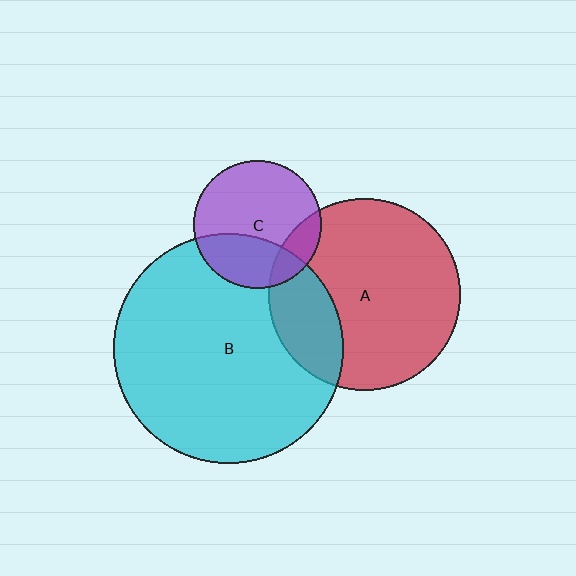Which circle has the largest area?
Circle B (cyan).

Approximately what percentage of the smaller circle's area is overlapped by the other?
Approximately 35%.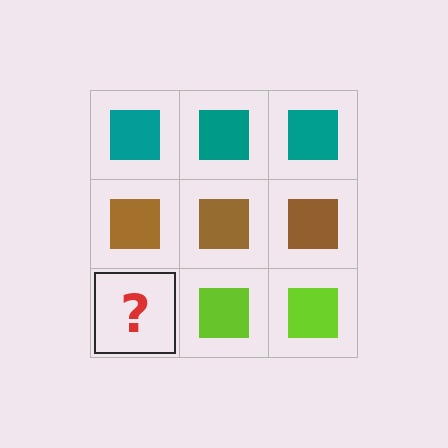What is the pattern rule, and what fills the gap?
The rule is that each row has a consistent color. The gap should be filled with a lime square.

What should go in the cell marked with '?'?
The missing cell should contain a lime square.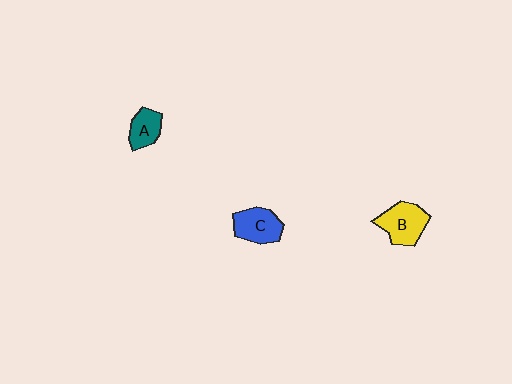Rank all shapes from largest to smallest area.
From largest to smallest: B (yellow), C (blue), A (teal).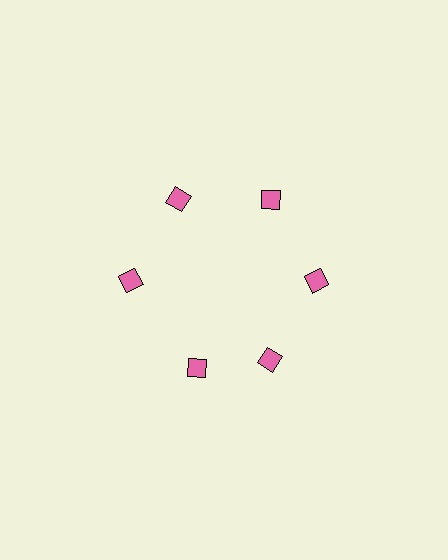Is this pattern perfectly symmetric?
No. The 6 pink squares are arranged in a ring, but one element near the 7 o'clock position is rotated out of alignment along the ring, breaking the 6-fold rotational symmetry.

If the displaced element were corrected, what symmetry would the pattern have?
It would have 6-fold rotational symmetry — the pattern would map onto itself every 60 degrees.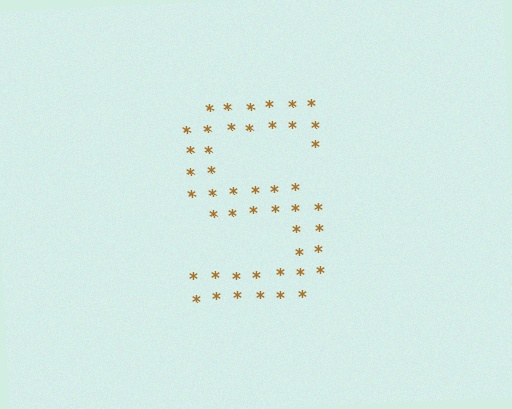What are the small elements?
The small elements are asterisks.